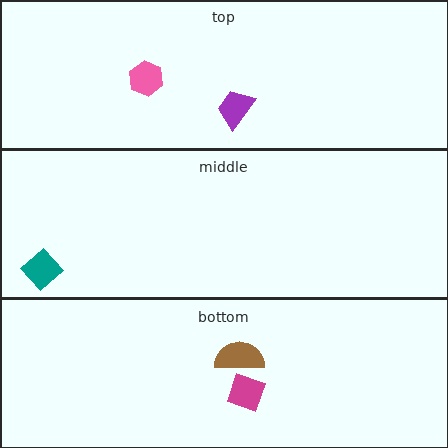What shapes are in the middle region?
The teal diamond.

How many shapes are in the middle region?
1.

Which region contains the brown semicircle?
The bottom region.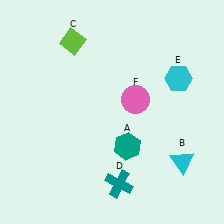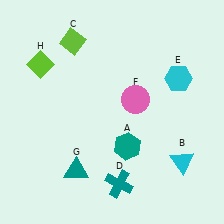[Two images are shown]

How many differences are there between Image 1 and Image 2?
There are 2 differences between the two images.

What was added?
A teal triangle (G), a lime diamond (H) were added in Image 2.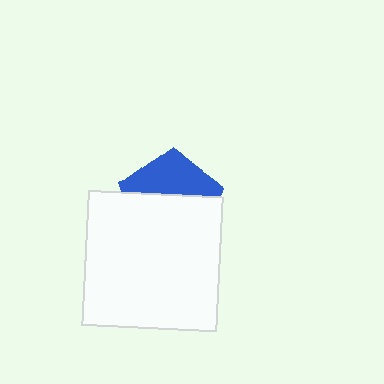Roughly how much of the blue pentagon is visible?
A small part of it is visible (roughly 41%).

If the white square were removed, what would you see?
You would see the complete blue pentagon.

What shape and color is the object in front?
The object in front is a white square.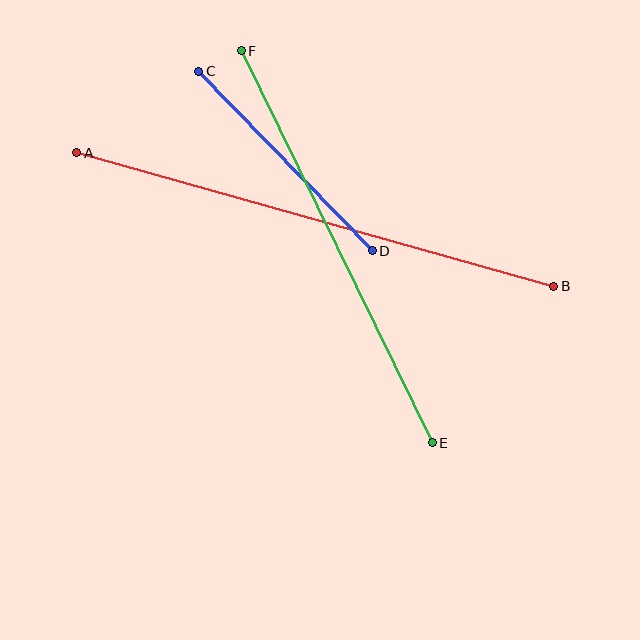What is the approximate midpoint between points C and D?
The midpoint is at approximately (286, 161) pixels.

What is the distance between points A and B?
The distance is approximately 495 pixels.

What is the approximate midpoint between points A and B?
The midpoint is at approximately (315, 220) pixels.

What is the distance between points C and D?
The distance is approximately 249 pixels.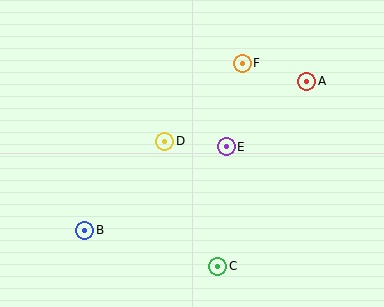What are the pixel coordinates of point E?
Point E is at (226, 147).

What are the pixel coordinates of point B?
Point B is at (85, 230).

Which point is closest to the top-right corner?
Point A is closest to the top-right corner.